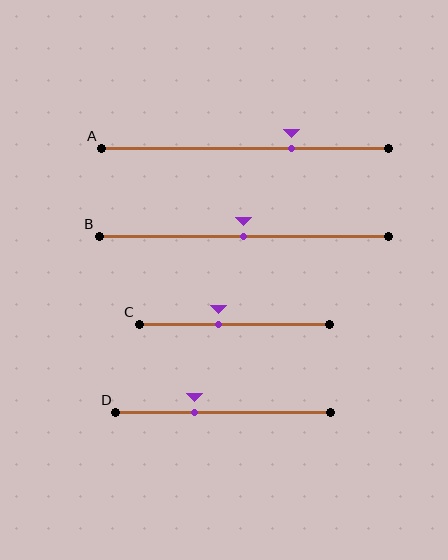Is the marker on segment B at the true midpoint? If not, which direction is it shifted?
Yes, the marker on segment B is at the true midpoint.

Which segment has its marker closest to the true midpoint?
Segment B has its marker closest to the true midpoint.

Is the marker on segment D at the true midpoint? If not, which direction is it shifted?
No, the marker on segment D is shifted to the left by about 13% of the segment length.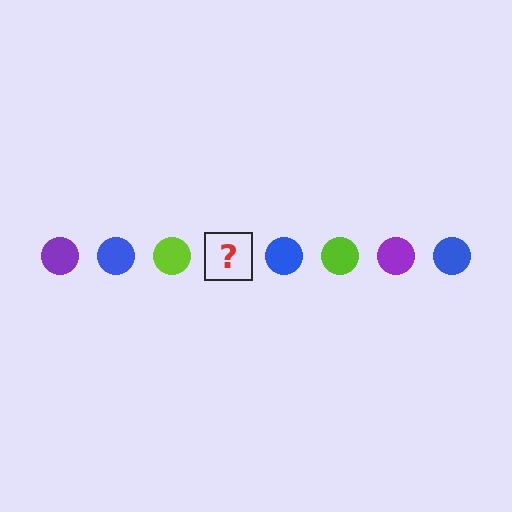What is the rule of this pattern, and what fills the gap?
The rule is that the pattern cycles through purple, blue, lime circles. The gap should be filled with a purple circle.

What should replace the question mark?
The question mark should be replaced with a purple circle.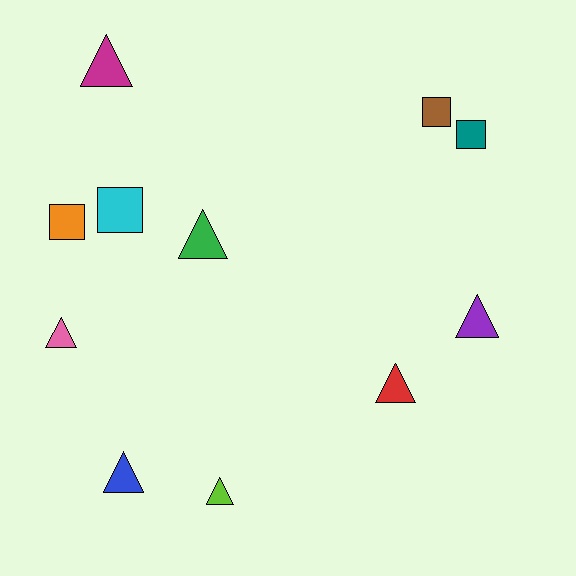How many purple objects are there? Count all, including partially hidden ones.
There is 1 purple object.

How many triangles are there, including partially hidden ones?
There are 7 triangles.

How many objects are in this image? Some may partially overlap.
There are 11 objects.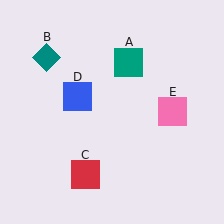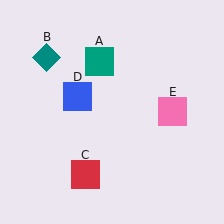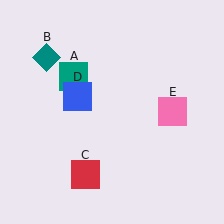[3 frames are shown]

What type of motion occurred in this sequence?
The teal square (object A) rotated counterclockwise around the center of the scene.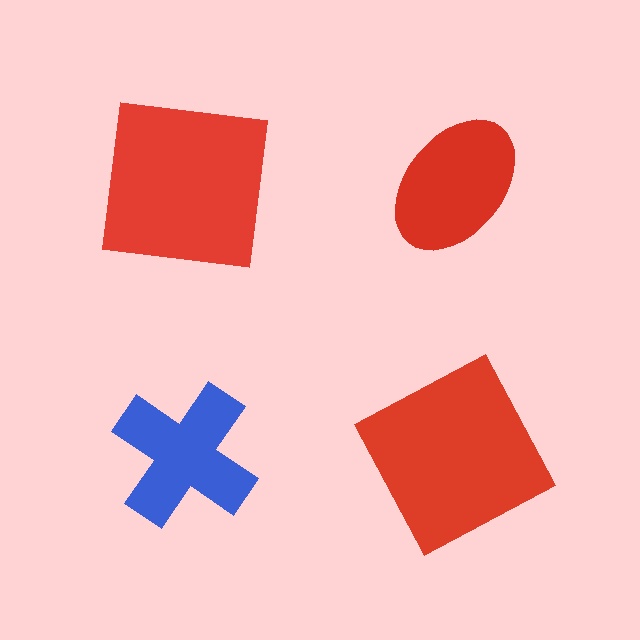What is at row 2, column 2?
A red square.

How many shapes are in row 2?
2 shapes.